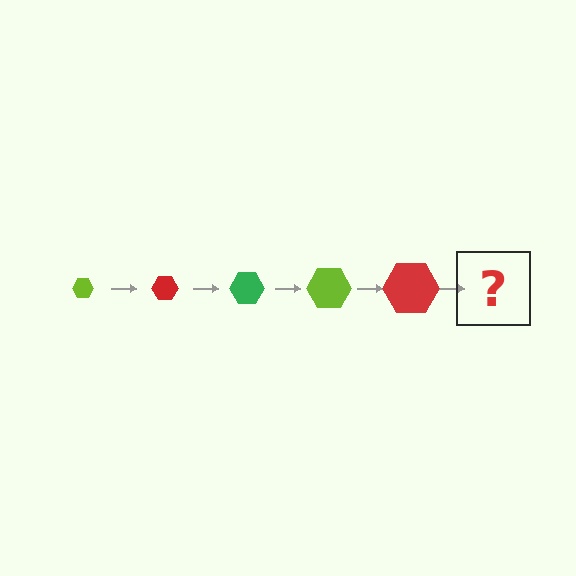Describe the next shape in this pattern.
It should be a green hexagon, larger than the previous one.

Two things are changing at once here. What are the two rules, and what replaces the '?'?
The two rules are that the hexagon grows larger each step and the color cycles through lime, red, and green. The '?' should be a green hexagon, larger than the previous one.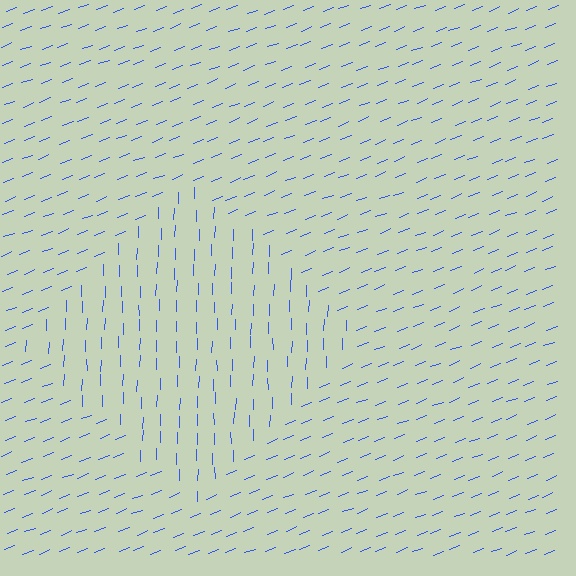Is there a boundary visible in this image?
Yes, there is a texture boundary formed by a change in line orientation.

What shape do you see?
I see a diamond.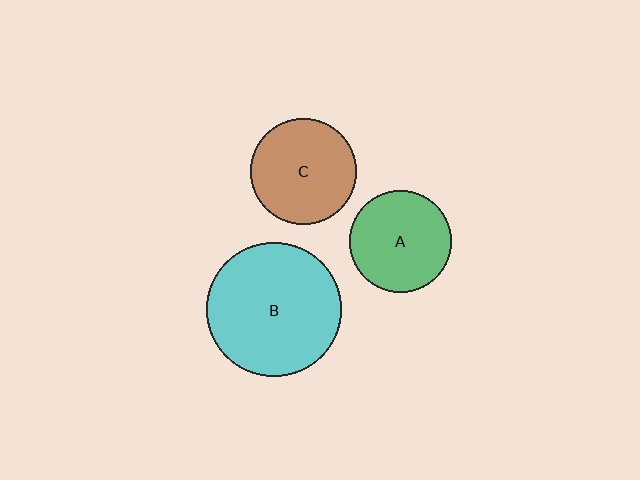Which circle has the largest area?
Circle B (cyan).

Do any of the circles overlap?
No, none of the circles overlap.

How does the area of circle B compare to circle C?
Approximately 1.6 times.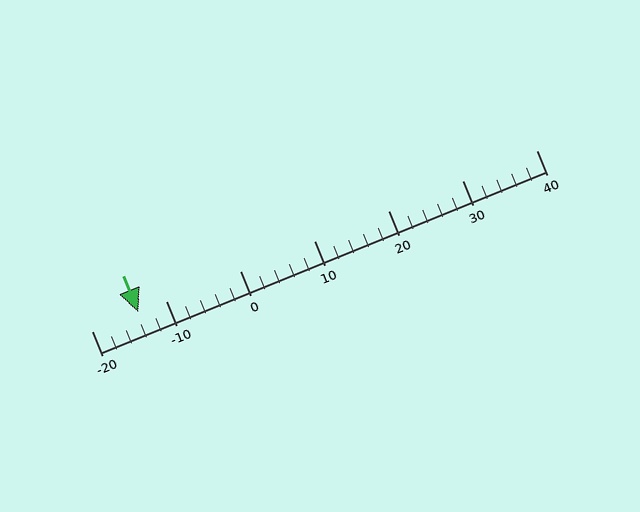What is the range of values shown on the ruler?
The ruler shows values from -20 to 40.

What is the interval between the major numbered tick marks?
The major tick marks are spaced 10 units apart.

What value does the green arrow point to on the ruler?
The green arrow points to approximately -14.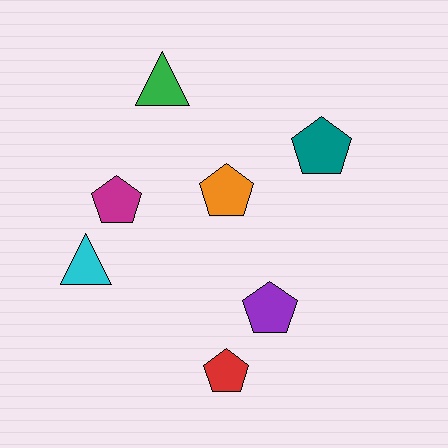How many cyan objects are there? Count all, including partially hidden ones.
There is 1 cyan object.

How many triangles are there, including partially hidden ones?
There are 2 triangles.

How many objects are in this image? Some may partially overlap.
There are 7 objects.